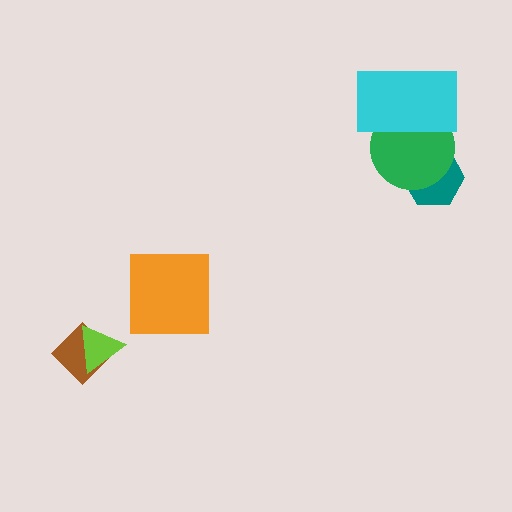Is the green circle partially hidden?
Yes, it is partially covered by another shape.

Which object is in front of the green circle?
The cyan rectangle is in front of the green circle.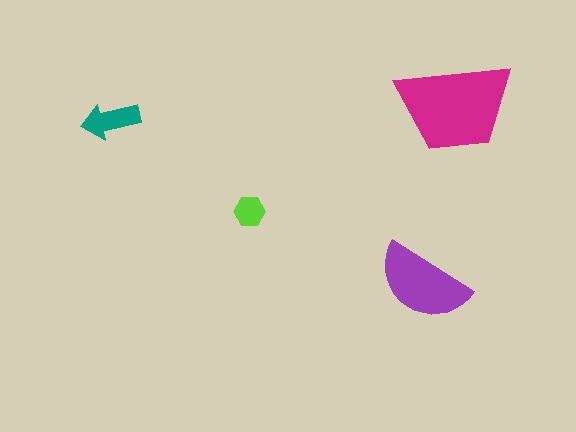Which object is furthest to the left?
The teal arrow is leftmost.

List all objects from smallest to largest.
The lime hexagon, the teal arrow, the purple semicircle, the magenta trapezoid.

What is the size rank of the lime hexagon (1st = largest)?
4th.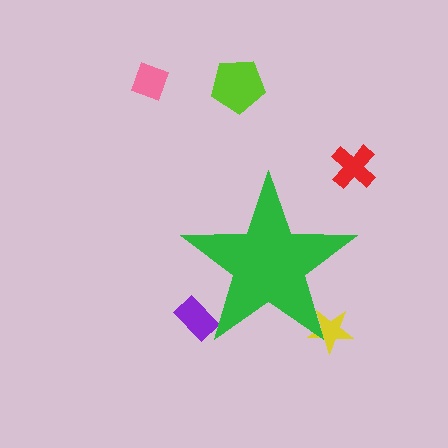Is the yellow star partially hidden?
Yes, the yellow star is partially hidden behind the green star.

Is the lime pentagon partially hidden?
No, the lime pentagon is fully visible.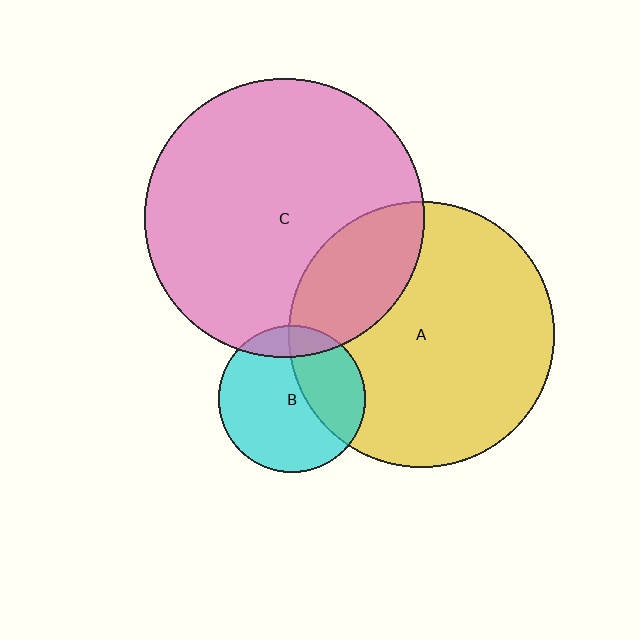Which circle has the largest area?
Circle C (pink).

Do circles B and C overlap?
Yes.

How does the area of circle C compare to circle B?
Approximately 3.6 times.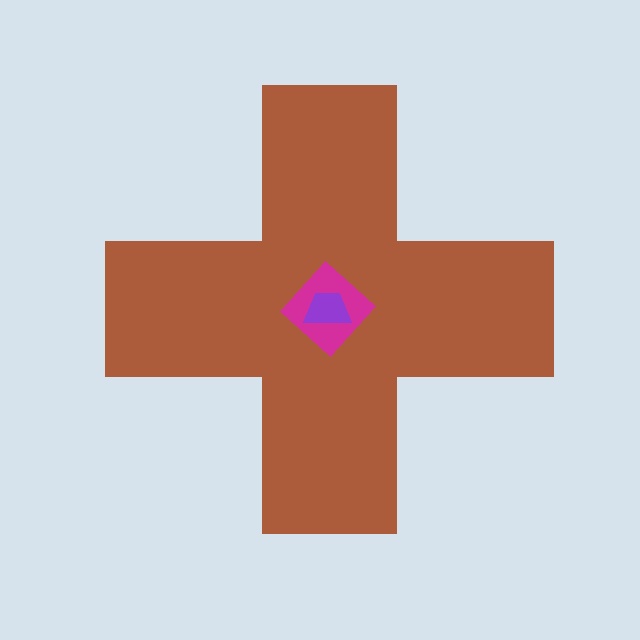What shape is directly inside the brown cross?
The magenta diamond.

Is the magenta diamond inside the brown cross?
Yes.